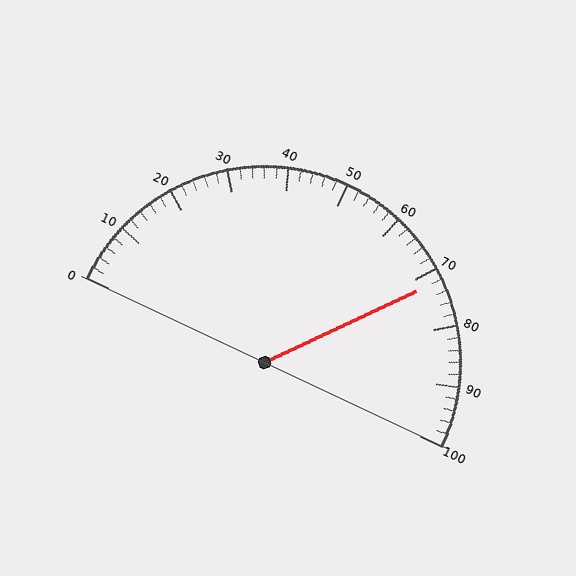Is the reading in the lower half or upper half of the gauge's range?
The reading is in the upper half of the range (0 to 100).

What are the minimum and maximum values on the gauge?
The gauge ranges from 0 to 100.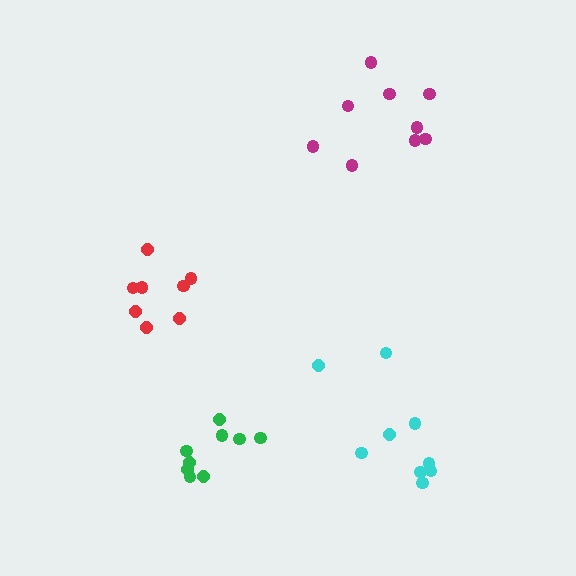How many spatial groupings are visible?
There are 4 spatial groupings.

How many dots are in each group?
Group 1: 9 dots, Group 2: 8 dots, Group 3: 9 dots, Group 4: 9 dots (35 total).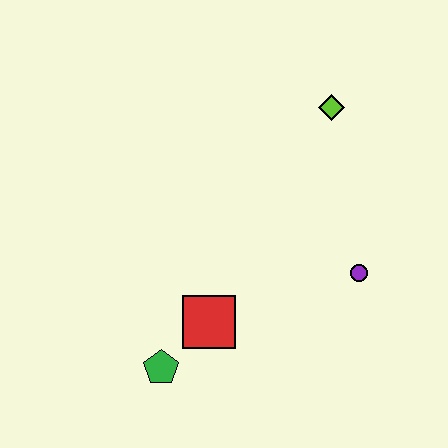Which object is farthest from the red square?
The lime diamond is farthest from the red square.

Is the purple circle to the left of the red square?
No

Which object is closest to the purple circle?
The red square is closest to the purple circle.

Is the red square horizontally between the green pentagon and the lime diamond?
Yes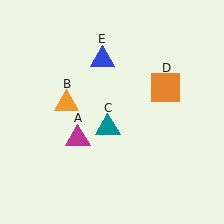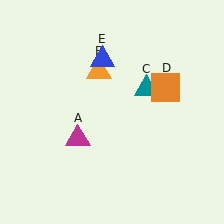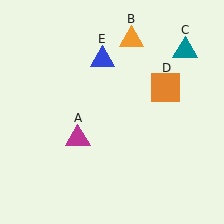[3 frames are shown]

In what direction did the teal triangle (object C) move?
The teal triangle (object C) moved up and to the right.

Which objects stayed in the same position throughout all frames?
Magenta triangle (object A) and orange square (object D) and blue triangle (object E) remained stationary.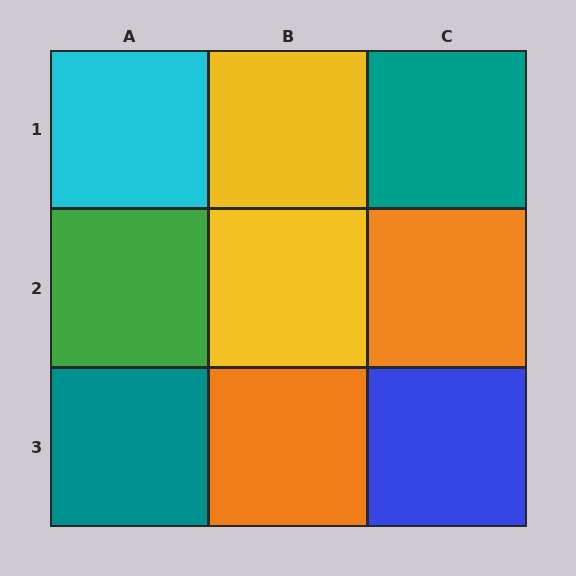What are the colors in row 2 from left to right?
Green, yellow, orange.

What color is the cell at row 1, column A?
Cyan.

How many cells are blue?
1 cell is blue.